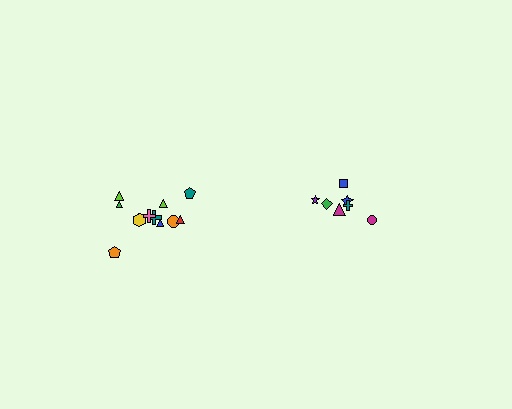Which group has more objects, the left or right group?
The left group.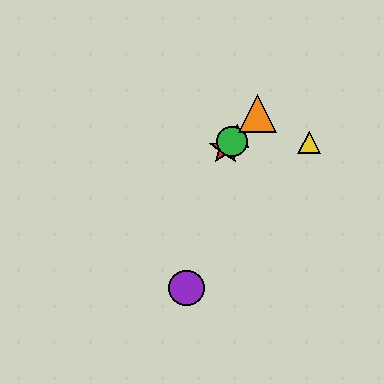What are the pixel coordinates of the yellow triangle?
The yellow triangle is at (309, 143).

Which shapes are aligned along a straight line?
The red star, the blue triangle, the green circle, the orange triangle are aligned along a straight line.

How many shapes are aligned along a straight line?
4 shapes (the red star, the blue triangle, the green circle, the orange triangle) are aligned along a straight line.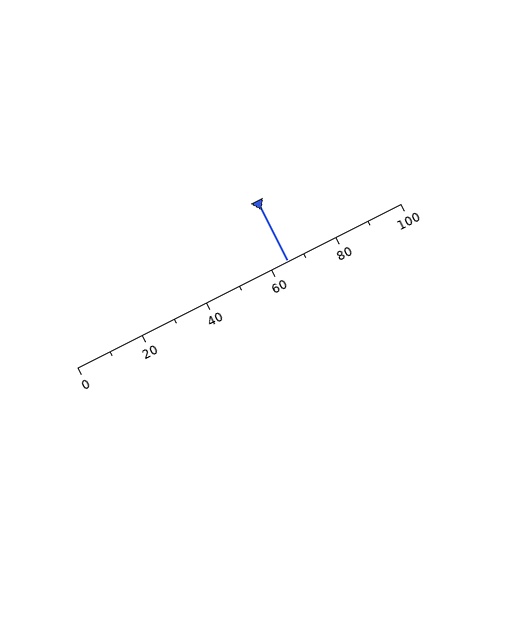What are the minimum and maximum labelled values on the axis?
The axis runs from 0 to 100.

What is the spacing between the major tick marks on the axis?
The major ticks are spaced 20 apart.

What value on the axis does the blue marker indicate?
The marker indicates approximately 65.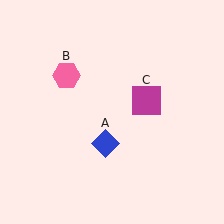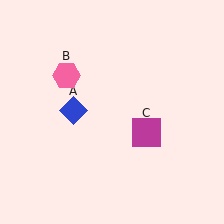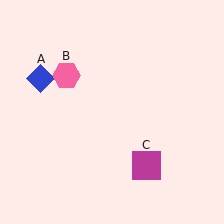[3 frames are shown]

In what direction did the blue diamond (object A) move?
The blue diamond (object A) moved up and to the left.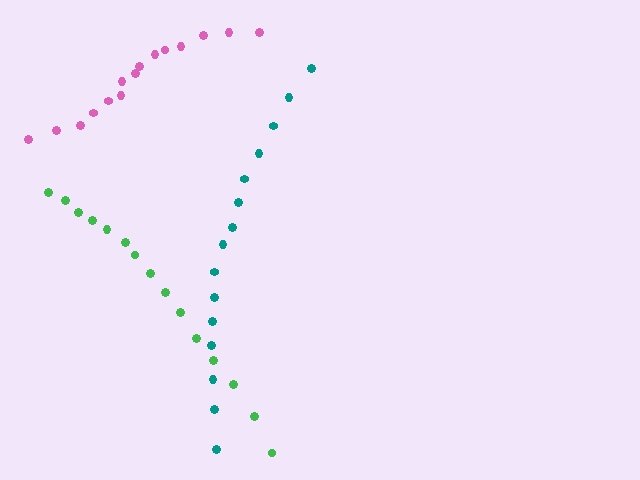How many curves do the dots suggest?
There are 3 distinct paths.